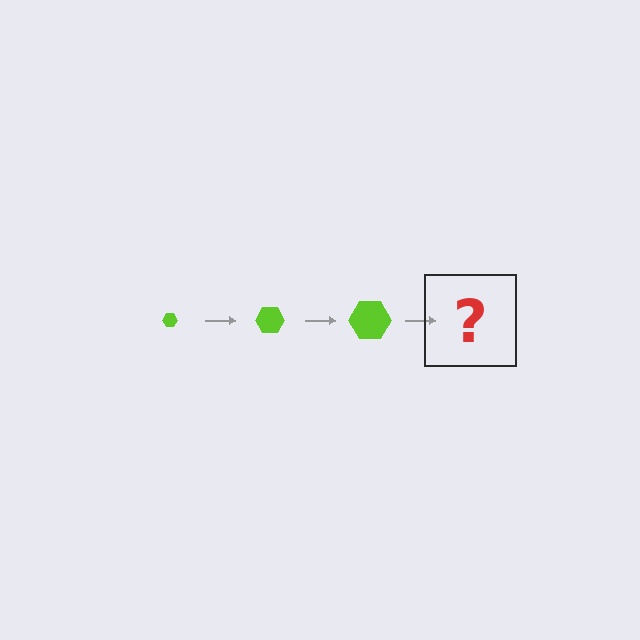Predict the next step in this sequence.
The next step is a lime hexagon, larger than the previous one.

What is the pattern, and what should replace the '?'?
The pattern is that the hexagon gets progressively larger each step. The '?' should be a lime hexagon, larger than the previous one.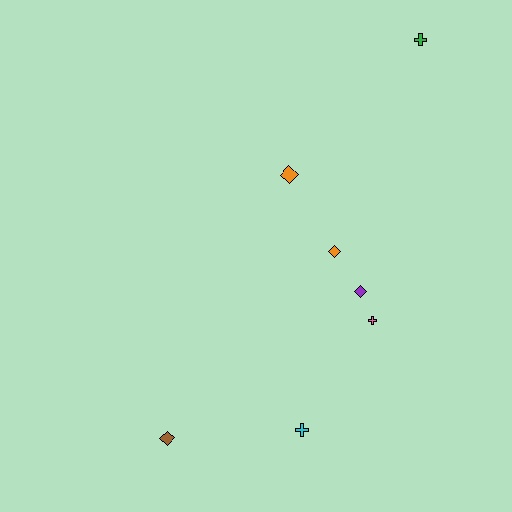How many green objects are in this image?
There is 1 green object.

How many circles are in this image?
There are no circles.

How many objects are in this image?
There are 7 objects.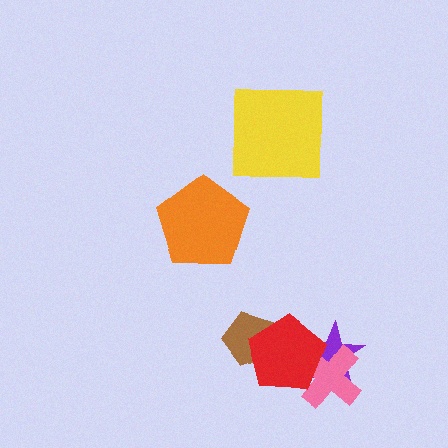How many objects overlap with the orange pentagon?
0 objects overlap with the orange pentagon.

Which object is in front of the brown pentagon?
The red pentagon is in front of the brown pentagon.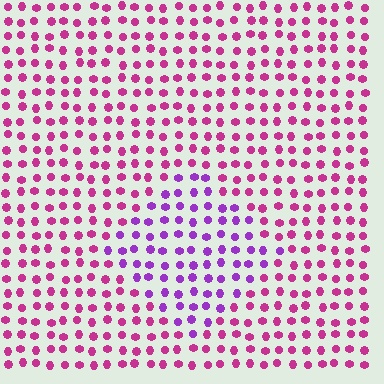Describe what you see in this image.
The image is filled with small magenta elements in a uniform arrangement. A diamond-shaped region is visible where the elements are tinted to a slightly different hue, forming a subtle color boundary.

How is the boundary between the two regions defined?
The boundary is defined purely by a slight shift in hue (about 39 degrees). Spacing, size, and orientation are identical on both sides.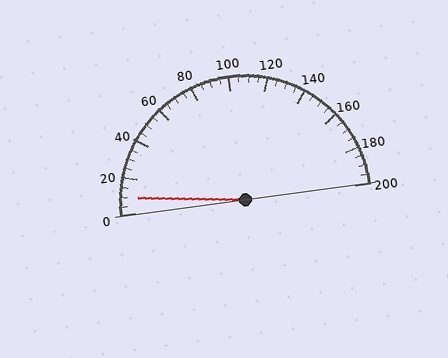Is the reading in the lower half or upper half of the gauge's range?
The reading is in the lower half of the range (0 to 200).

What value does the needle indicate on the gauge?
The needle indicates approximately 10.